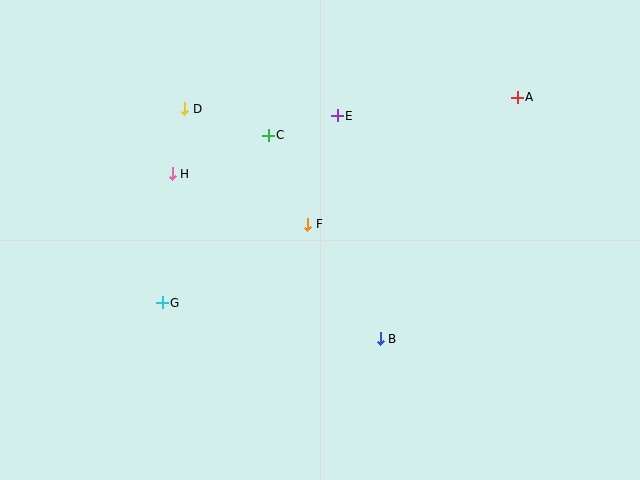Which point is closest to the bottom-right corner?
Point B is closest to the bottom-right corner.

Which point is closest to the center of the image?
Point F at (308, 224) is closest to the center.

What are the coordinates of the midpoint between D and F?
The midpoint between D and F is at (246, 166).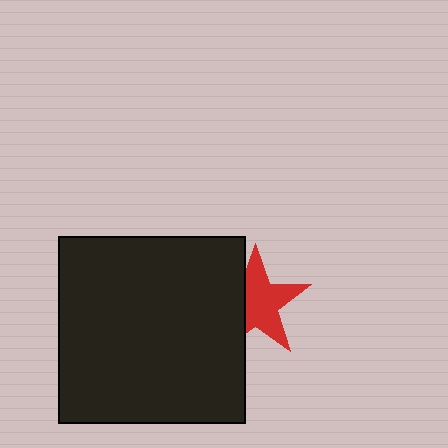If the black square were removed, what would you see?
You would see the complete red star.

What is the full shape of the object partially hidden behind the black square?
The partially hidden object is a red star.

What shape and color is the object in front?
The object in front is a black square.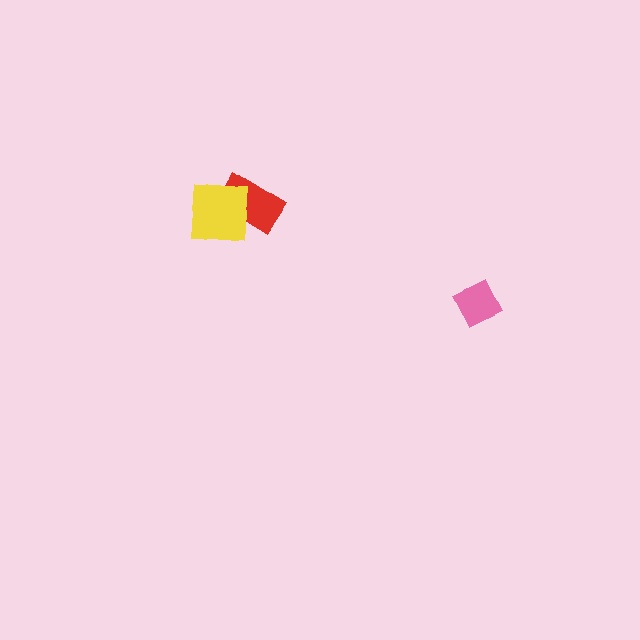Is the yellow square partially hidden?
No, no other shape covers it.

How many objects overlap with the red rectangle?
1 object overlaps with the red rectangle.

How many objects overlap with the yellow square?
1 object overlaps with the yellow square.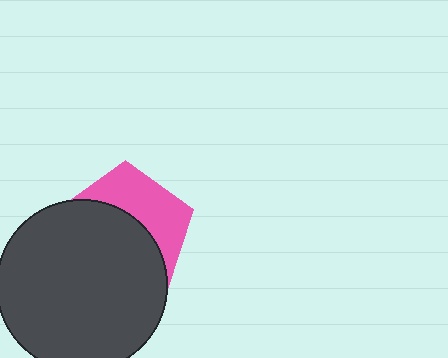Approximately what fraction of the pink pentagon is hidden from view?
Roughly 60% of the pink pentagon is hidden behind the dark gray circle.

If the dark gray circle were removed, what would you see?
You would see the complete pink pentagon.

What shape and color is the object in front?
The object in front is a dark gray circle.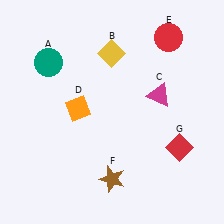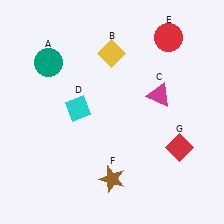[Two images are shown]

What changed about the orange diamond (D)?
In Image 1, D is orange. In Image 2, it changed to cyan.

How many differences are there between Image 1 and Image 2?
There is 1 difference between the two images.